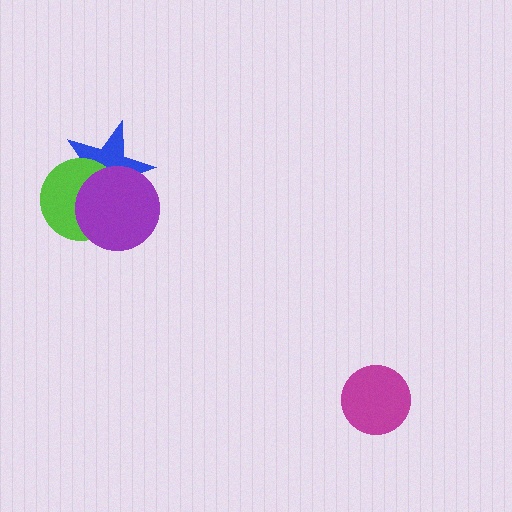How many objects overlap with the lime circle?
2 objects overlap with the lime circle.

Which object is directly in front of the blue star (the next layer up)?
The lime circle is directly in front of the blue star.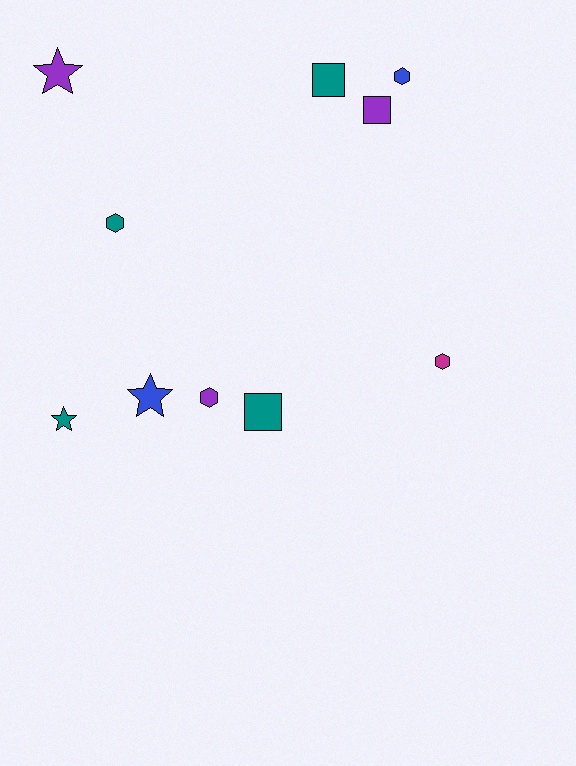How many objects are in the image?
There are 10 objects.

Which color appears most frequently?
Teal, with 4 objects.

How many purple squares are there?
There is 1 purple square.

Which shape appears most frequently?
Hexagon, with 4 objects.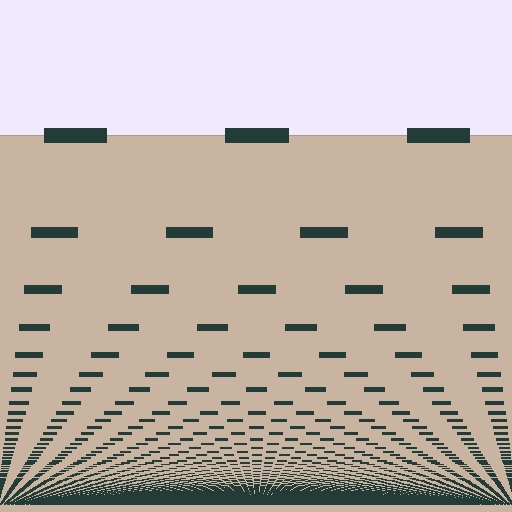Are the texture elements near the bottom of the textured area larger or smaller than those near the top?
Smaller. The gradient is inverted — elements near the bottom are smaller and denser.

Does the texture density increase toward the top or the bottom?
Density increases toward the bottom.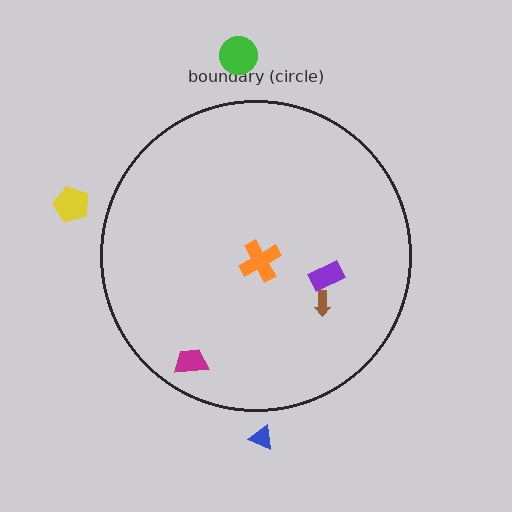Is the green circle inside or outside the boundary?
Outside.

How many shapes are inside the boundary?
4 inside, 3 outside.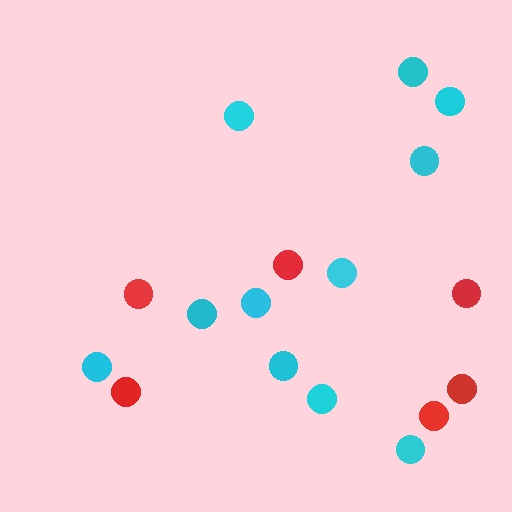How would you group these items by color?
There are 2 groups: one group of cyan circles (11) and one group of red circles (6).